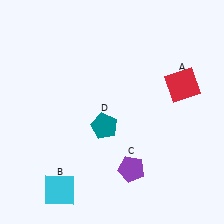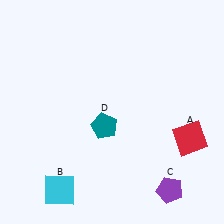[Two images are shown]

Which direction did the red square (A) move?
The red square (A) moved down.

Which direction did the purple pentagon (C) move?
The purple pentagon (C) moved right.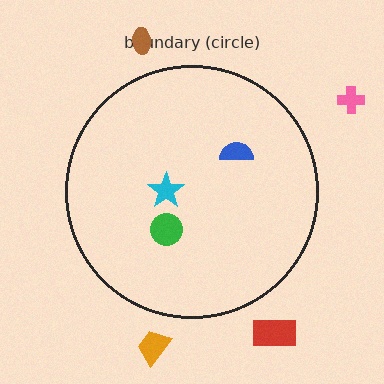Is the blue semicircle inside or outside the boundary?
Inside.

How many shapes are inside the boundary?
3 inside, 4 outside.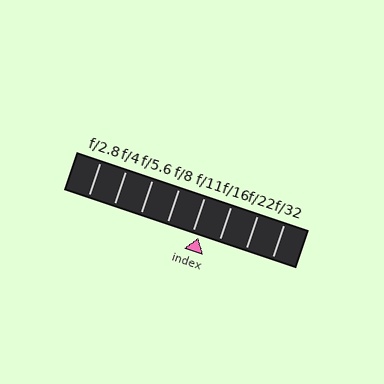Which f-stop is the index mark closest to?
The index mark is closest to f/11.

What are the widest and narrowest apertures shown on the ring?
The widest aperture shown is f/2.8 and the narrowest is f/32.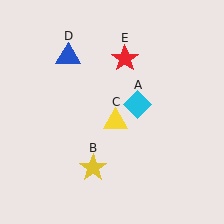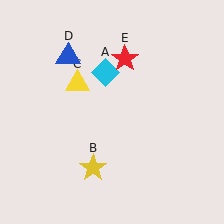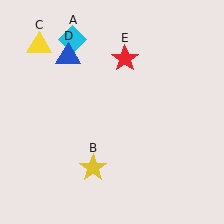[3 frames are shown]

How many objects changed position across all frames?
2 objects changed position: cyan diamond (object A), yellow triangle (object C).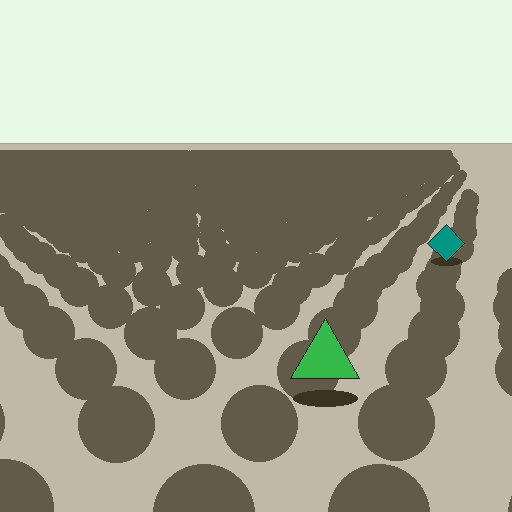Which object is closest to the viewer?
The green triangle is closest. The texture marks near it are larger and more spread out.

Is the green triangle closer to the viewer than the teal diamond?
Yes. The green triangle is closer — you can tell from the texture gradient: the ground texture is coarser near it.